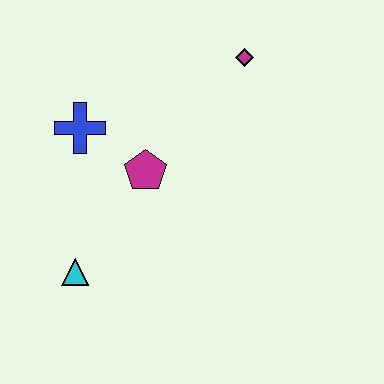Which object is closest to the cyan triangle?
The magenta pentagon is closest to the cyan triangle.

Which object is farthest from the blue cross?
The magenta diamond is farthest from the blue cross.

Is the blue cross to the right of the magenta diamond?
No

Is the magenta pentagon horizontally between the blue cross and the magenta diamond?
Yes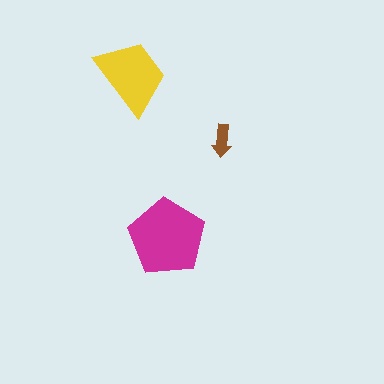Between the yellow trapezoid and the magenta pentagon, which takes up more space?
The magenta pentagon.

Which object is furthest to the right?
The brown arrow is rightmost.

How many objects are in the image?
There are 3 objects in the image.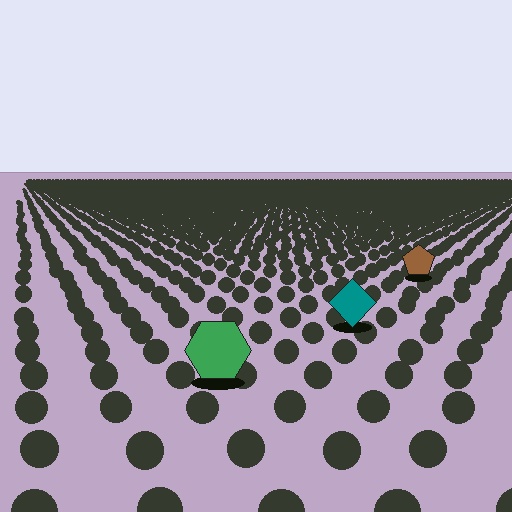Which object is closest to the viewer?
The green hexagon is closest. The texture marks near it are larger and more spread out.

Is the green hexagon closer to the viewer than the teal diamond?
Yes. The green hexagon is closer — you can tell from the texture gradient: the ground texture is coarser near it.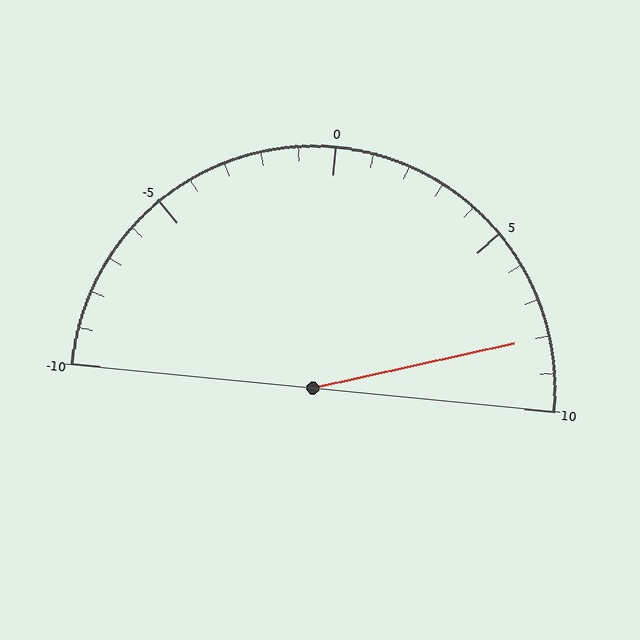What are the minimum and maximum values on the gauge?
The gauge ranges from -10 to 10.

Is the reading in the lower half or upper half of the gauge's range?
The reading is in the upper half of the range (-10 to 10).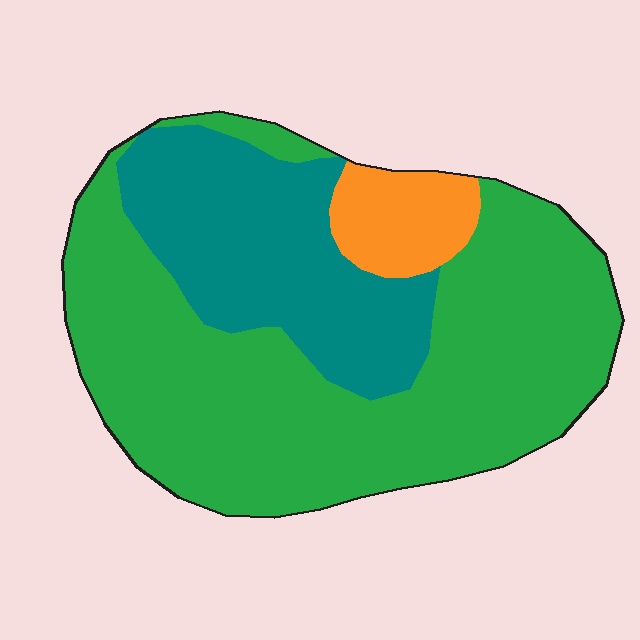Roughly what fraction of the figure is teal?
Teal covers 28% of the figure.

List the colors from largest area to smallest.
From largest to smallest: green, teal, orange.